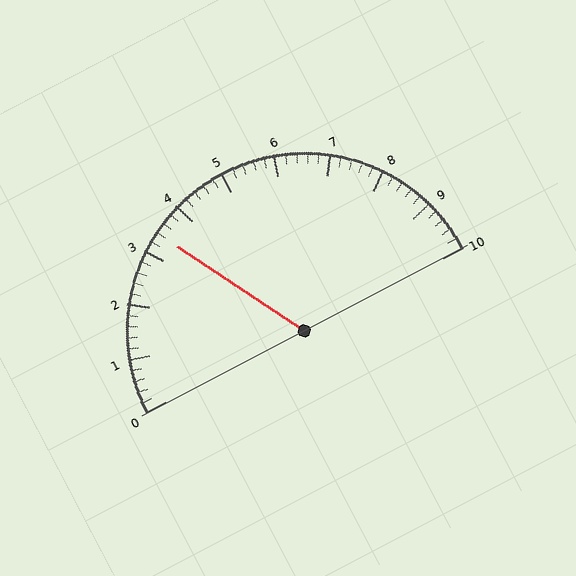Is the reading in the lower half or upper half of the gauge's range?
The reading is in the lower half of the range (0 to 10).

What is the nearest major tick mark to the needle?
The nearest major tick mark is 3.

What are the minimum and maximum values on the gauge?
The gauge ranges from 0 to 10.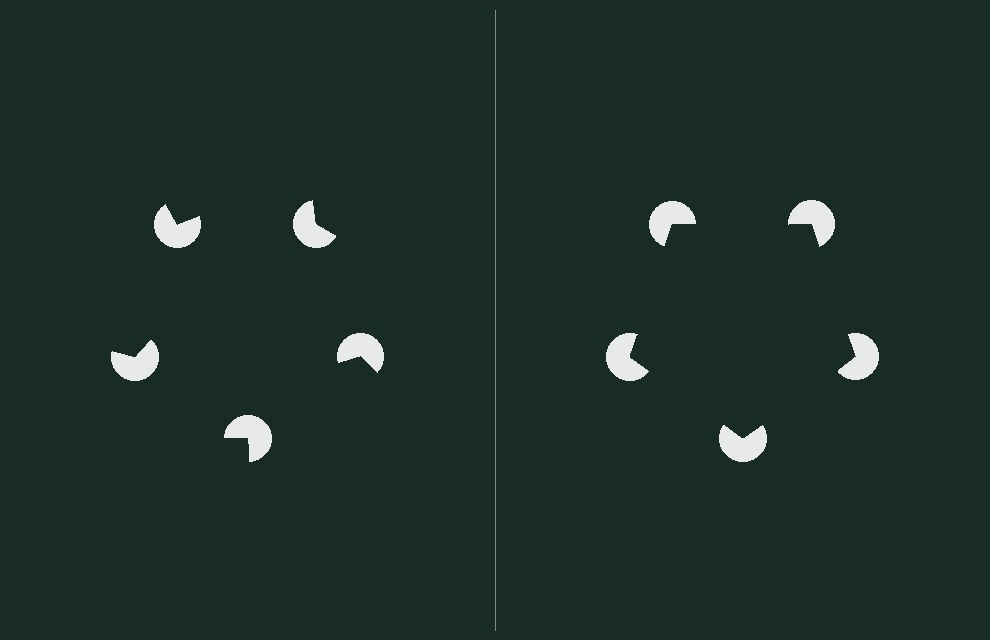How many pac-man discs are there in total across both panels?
10 — 5 on each side.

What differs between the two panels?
The pac-man discs are positioned identically on both sides; only the wedge orientations differ. On the right they align to a pentagon; on the left they are misaligned.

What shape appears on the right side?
An illusory pentagon.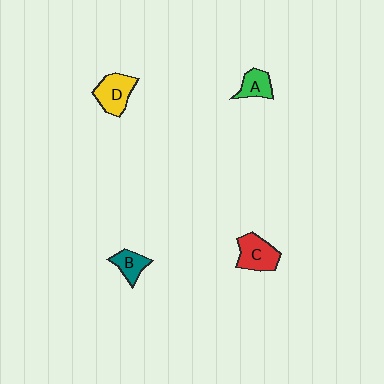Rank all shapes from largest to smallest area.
From largest to smallest: C (red), D (yellow), B (teal), A (green).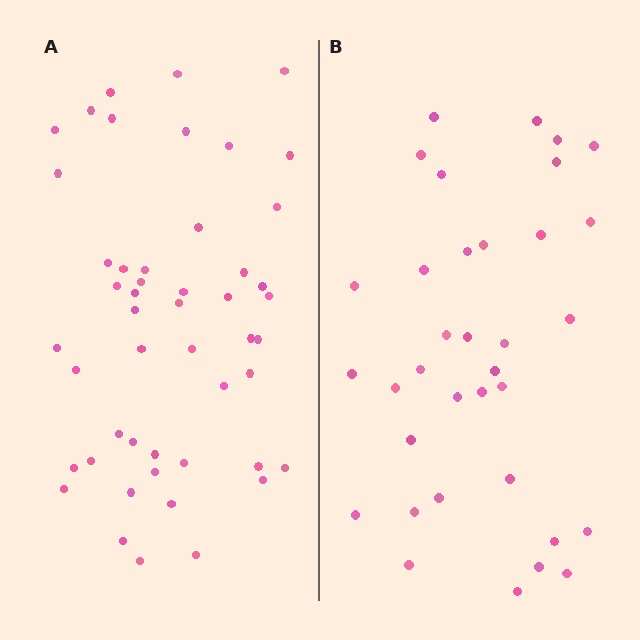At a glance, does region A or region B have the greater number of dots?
Region A (the left region) has more dots.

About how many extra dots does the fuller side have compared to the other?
Region A has approximately 15 more dots than region B.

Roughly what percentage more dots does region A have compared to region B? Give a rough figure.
About 40% more.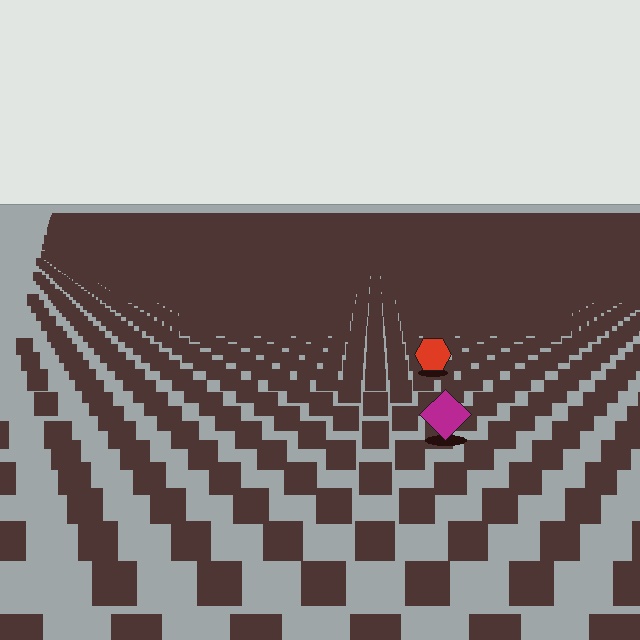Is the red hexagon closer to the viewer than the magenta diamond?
No. The magenta diamond is closer — you can tell from the texture gradient: the ground texture is coarser near it.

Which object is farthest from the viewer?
The red hexagon is farthest from the viewer. It appears smaller and the ground texture around it is denser.